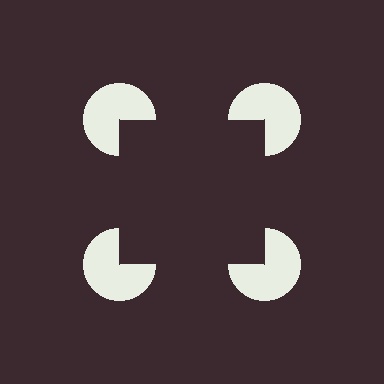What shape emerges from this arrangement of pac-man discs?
An illusory square — its edges are inferred from the aligned wedge cuts in the pac-man discs, not physically drawn.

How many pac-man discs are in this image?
There are 4 — one at each vertex of the illusory square.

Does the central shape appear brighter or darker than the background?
It typically appears slightly darker than the background, even though no actual brightness change is drawn.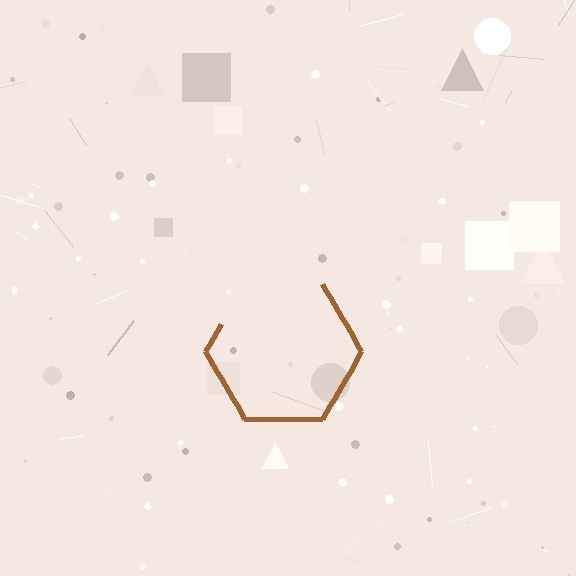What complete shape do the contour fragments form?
The contour fragments form a hexagon.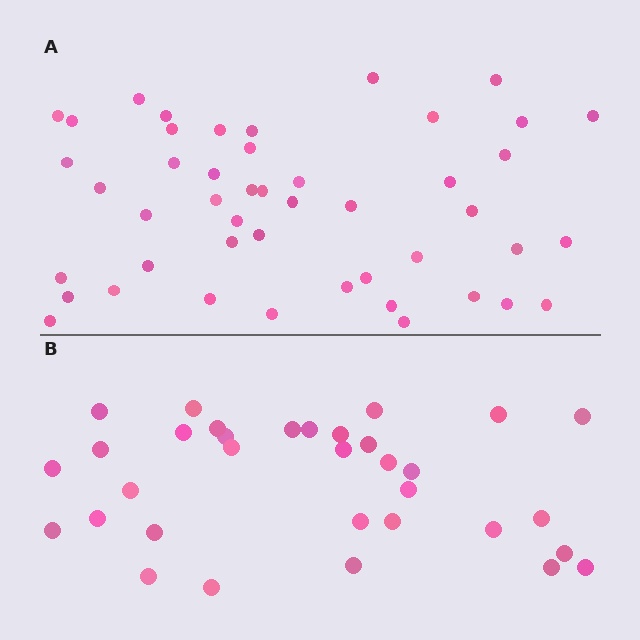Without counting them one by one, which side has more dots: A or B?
Region A (the top region) has more dots.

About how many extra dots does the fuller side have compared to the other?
Region A has approximately 15 more dots than region B.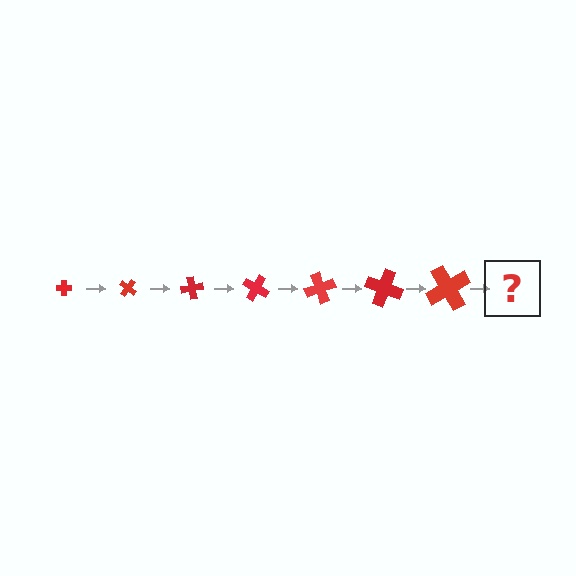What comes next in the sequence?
The next element should be a cross, larger than the previous one and rotated 280 degrees from the start.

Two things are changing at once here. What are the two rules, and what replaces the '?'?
The two rules are that the cross grows larger each step and it rotates 40 degrees each step. The '?' should be a cross, larger than the previous one and rotated 280 degrees from the start.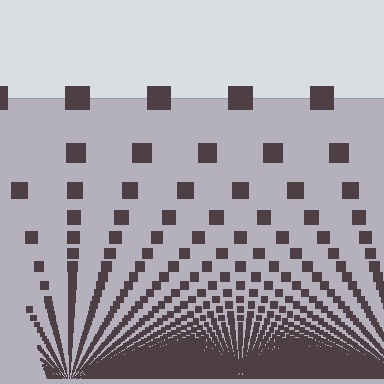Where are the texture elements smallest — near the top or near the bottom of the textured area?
Near the bottom.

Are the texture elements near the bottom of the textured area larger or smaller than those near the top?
Smaller. The gradient is inverted — elements near the bottom are smaller and denser.